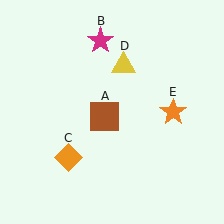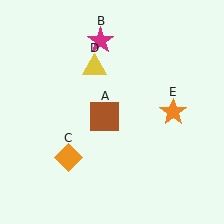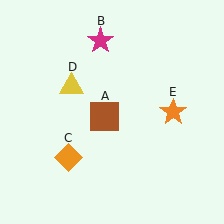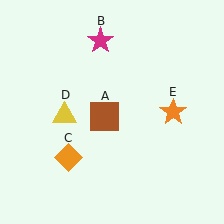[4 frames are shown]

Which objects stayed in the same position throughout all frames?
Brown square (object A) and magenta star (object B) and orange diamond (object C) and orange star (object E) remained stationary.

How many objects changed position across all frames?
1 object changed position: yellow triangle (object D).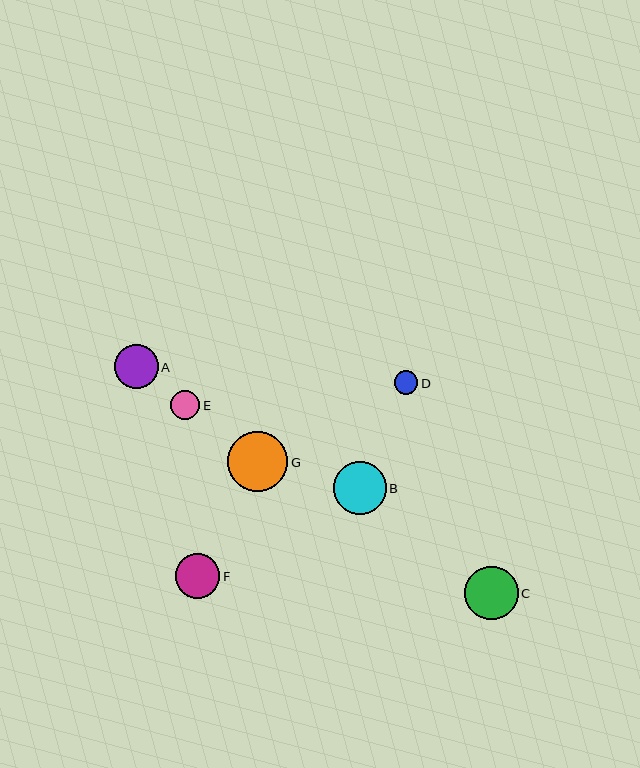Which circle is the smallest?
Circle D is the smallest with a size of approximately 23 pixels.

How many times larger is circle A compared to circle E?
Circle A is approximately 1.5 times the size of circle E.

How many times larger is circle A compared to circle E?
Circle A is approximately 1.5 times the size of circle E.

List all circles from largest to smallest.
From largest to smallest: G, C, B, F, A, E, D.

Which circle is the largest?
Circle G is the largest with a size of approximately 60 pixels.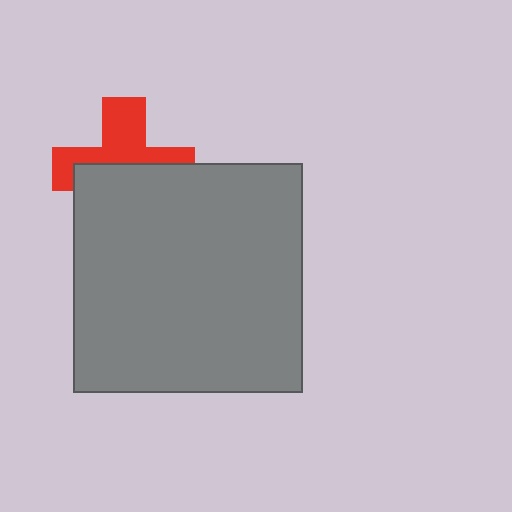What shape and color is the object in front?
The object in front is a gray square.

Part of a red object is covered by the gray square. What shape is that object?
It is a cross.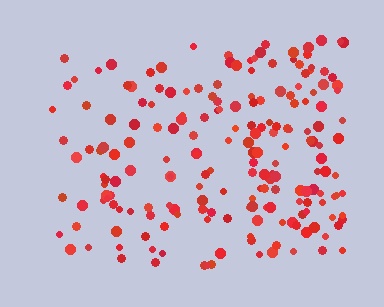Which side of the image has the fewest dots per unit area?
The left.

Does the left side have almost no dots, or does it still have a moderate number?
Still a moderate number, just noticeably fewer than the right.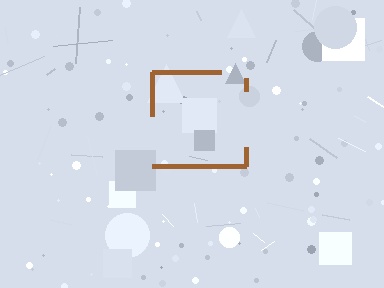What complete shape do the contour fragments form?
The contour fragments form a square.